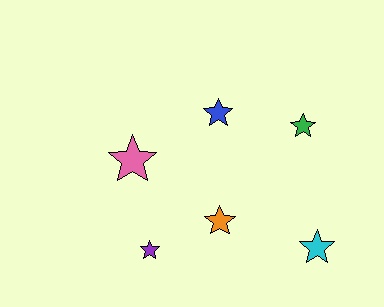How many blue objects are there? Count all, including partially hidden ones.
There is 1 blue object.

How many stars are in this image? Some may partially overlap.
There are 6 stars.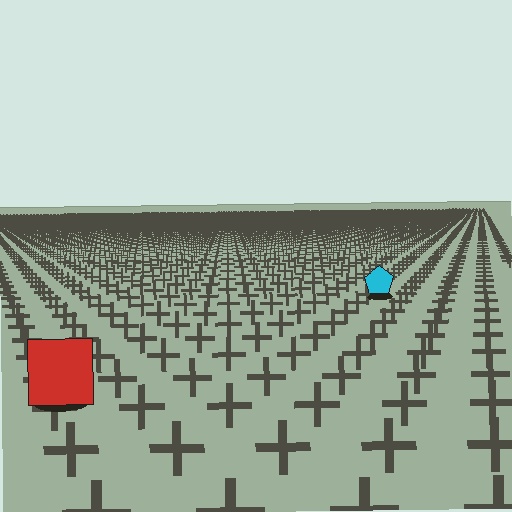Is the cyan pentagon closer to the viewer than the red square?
No. The red square is closer — you can tell from the texture gradient: the ground texture is coarser near it.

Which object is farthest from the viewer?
The cyan pentagon is farthest from the viewer. It appears smaller and the ground texture around it is denser.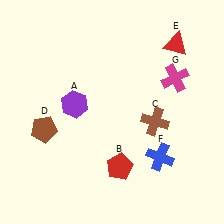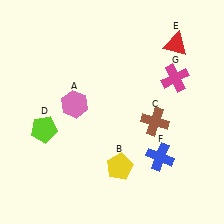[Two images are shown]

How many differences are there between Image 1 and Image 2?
There are 3 differences between the two images.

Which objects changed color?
A changed from purple to pink. B changed from red to yellow. D changed from brown to lime.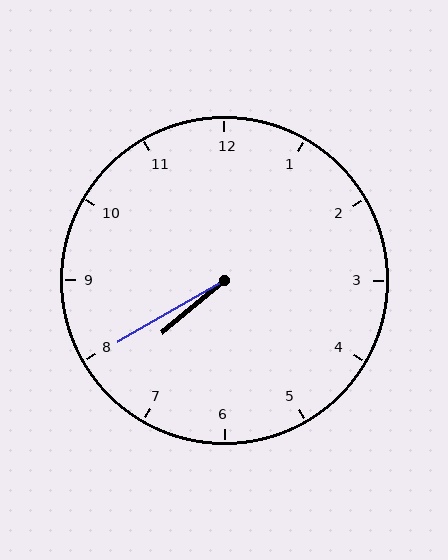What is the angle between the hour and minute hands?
Approximately 10 degrees.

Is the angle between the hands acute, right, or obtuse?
It is acute.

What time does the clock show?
7:40.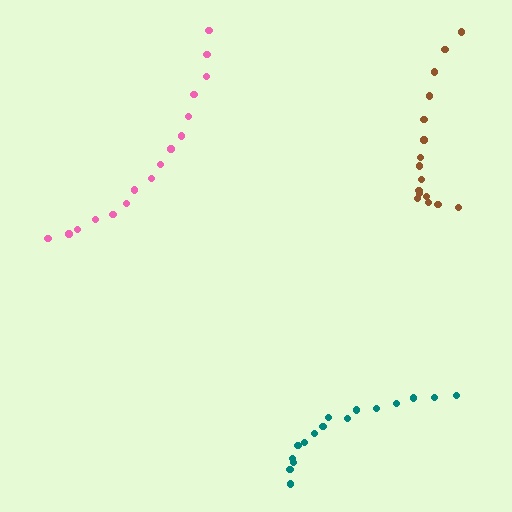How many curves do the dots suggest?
There are 3 distinct paths.